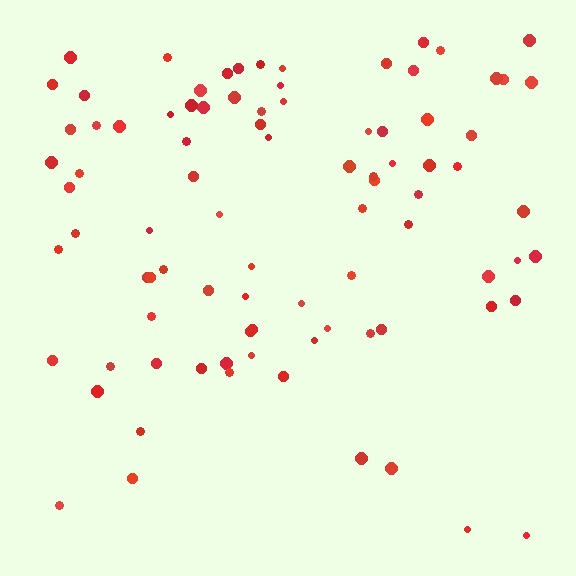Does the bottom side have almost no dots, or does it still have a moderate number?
Still a moderate number, just noticeably fewer than the top.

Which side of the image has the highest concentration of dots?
The top.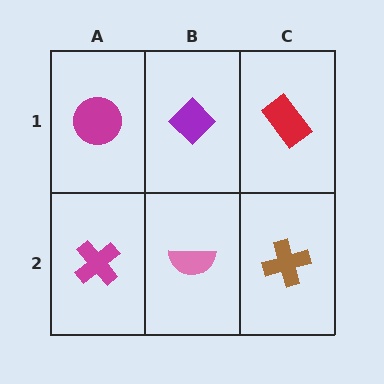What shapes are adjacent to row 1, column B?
A pink semicircle (row 2, column B), a magenta circle (row 1, column A), a red rectangle (row 1, column C).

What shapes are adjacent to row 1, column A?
A magenta cross (row 2, column A), a purple diamond (row 1, column B).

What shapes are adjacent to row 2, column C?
A red rectangle (row 1, column C), a pink semicircle (row 2, column B).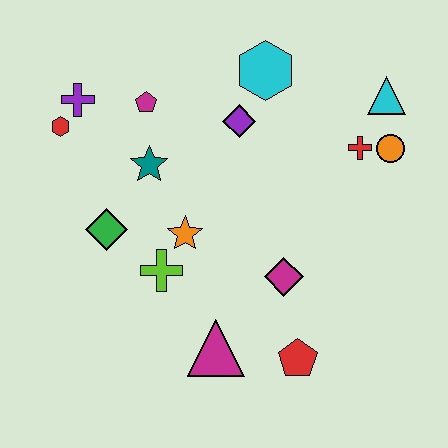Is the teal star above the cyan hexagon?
No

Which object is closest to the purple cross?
The red hexagon is closest to the purple cross.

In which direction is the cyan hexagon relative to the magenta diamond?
The cyan hexagon is above the magenta diamond.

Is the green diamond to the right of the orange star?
No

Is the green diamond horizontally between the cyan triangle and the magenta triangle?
No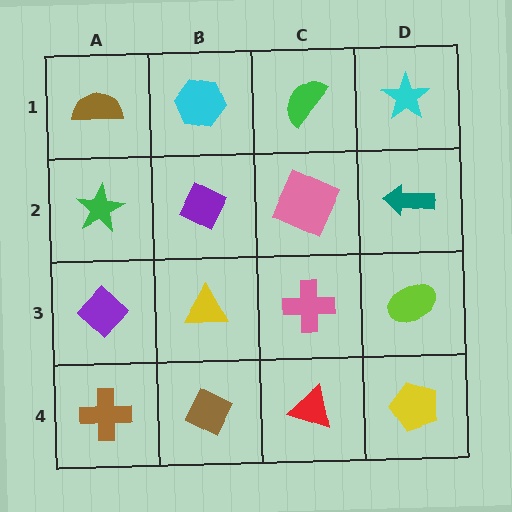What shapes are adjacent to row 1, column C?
A pink square (row 2, column C), a cyan hexagon (row 1, column B), a cyan star (row 1, column D).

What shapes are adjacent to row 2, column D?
A cyan star (row 1, column D), a lime ellipse (row 3, column D), a pink square (row 2, column C).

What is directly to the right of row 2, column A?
A purple diamond.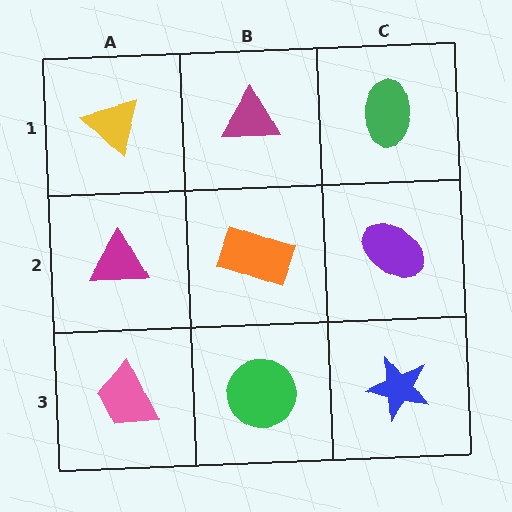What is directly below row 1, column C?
A purple ellipse.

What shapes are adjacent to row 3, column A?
A magenta triangle (row 2, column A), a green circle (row 3, column B).